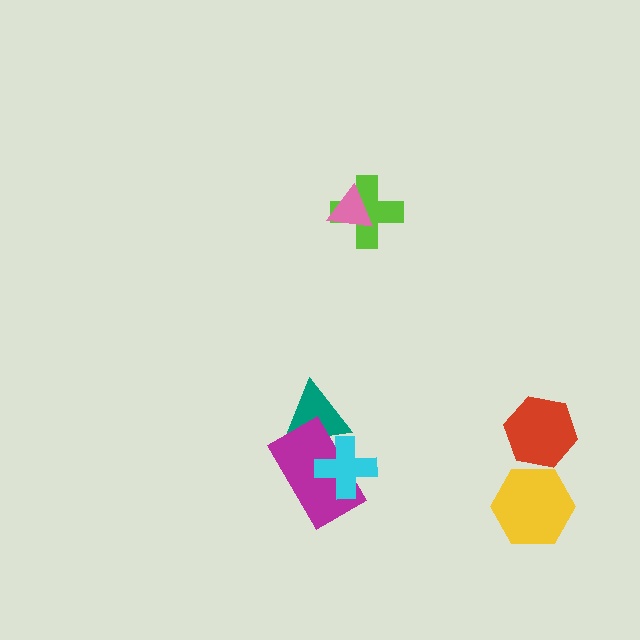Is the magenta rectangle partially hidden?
Yes, it is partially covered by another shape.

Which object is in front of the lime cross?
The pink triangle is in front of the lime cross.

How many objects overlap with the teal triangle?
2 objects overlap with the teal triangle.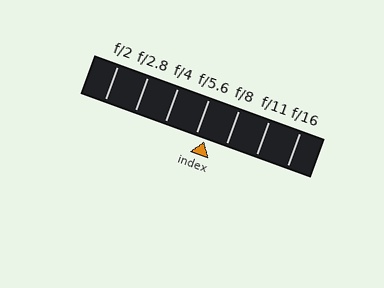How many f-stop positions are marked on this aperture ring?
There are 7 f-stop positions marked.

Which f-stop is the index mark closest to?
The index mark is closest to f/5.6.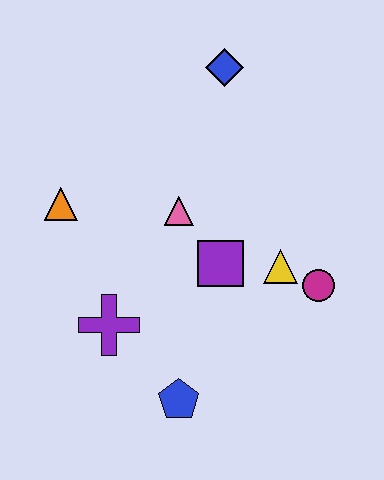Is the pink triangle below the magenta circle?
No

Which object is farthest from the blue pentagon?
The blue diamond is farthest from the blue pentagon.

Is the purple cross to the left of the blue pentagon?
Yes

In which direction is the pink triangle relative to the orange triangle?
The pink triangle is to the right of the orange triangle.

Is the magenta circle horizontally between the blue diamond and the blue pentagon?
No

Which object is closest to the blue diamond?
The pink triangle is closest to the blue diamond.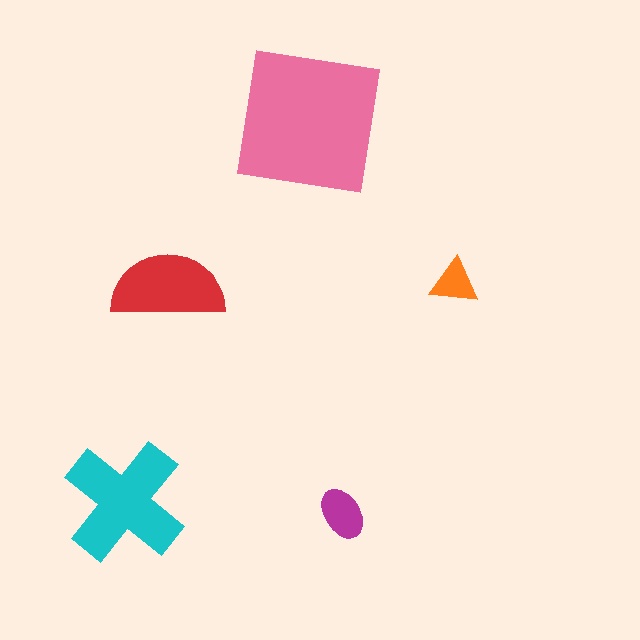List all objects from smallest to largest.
The orange triangle, the magenta ellipse, the red semicircle, the cyan cross, the pink square.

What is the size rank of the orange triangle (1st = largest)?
5th.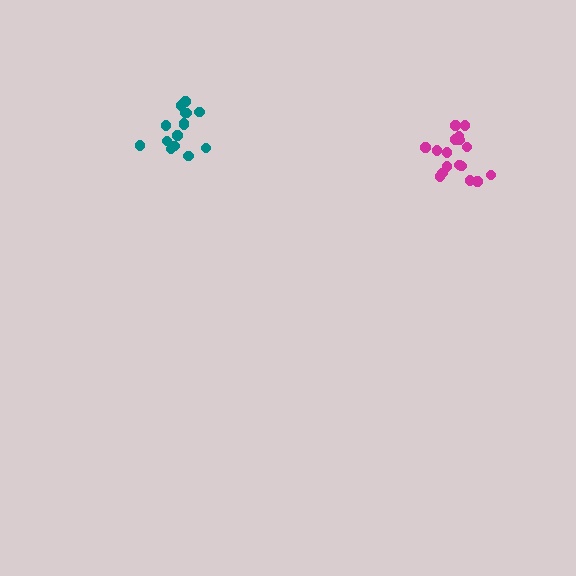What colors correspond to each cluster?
The clusters are colored: magenta, teal.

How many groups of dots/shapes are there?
There are 2 groups.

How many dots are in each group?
Group 1: 17 dots, Group 2: 15 dots (32 total).